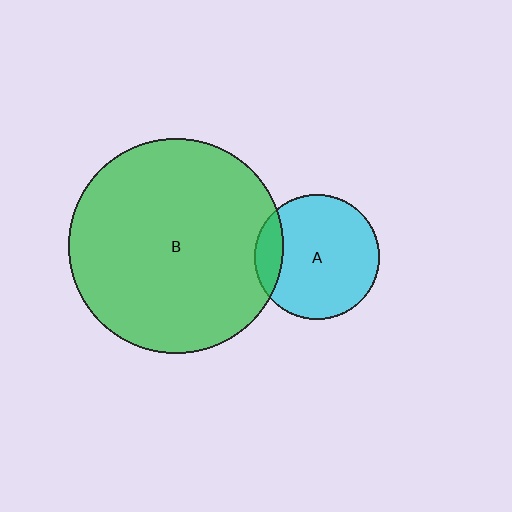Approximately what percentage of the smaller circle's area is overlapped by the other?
Approximately 15%.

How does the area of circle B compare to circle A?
Approximately 2.9 times.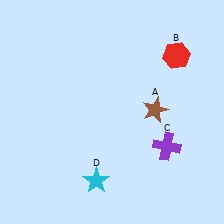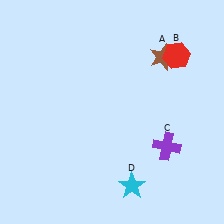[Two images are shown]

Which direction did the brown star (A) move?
The brown star (A) moved up.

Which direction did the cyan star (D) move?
The cyan star (D) moved right.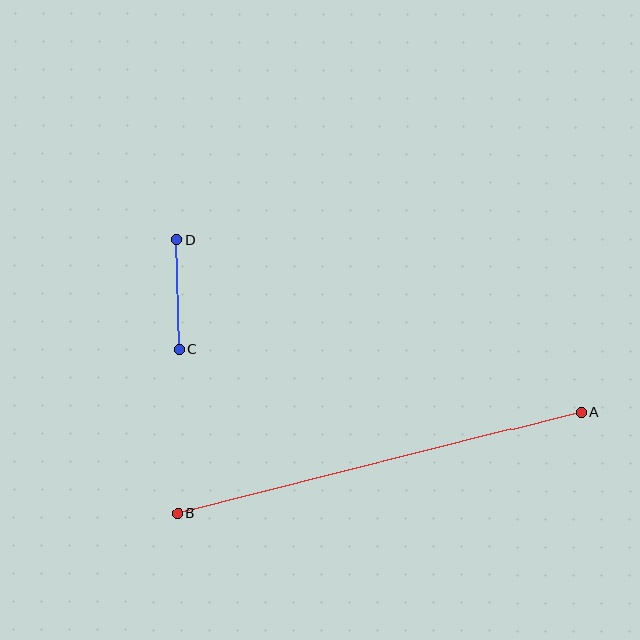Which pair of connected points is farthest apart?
Points A and B are farthest apart.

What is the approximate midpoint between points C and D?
The midpoint is at approximately (178, 294) pixels.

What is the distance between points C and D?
The distance is approximately 110 pixels.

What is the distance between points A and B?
The distance is approximately 416 pixels.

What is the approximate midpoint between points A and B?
The midpoint is at approximately (379, 462) pixels.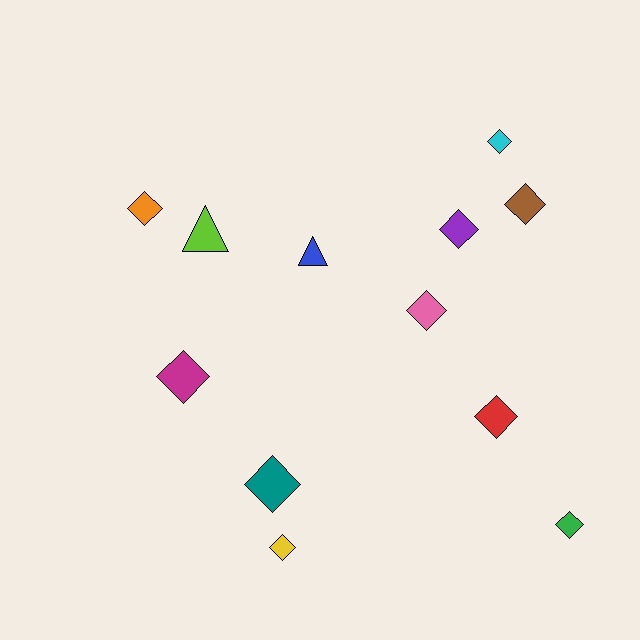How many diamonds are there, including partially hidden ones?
There are 10 diamonds.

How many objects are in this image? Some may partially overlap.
There are 12 objects.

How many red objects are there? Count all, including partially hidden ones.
There is 1 red object.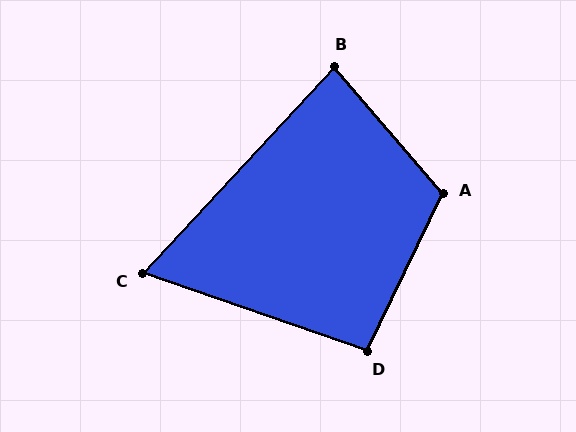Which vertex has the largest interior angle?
A, at approximately 114 degrees.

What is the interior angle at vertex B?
Approximately 83 degrees (acute).